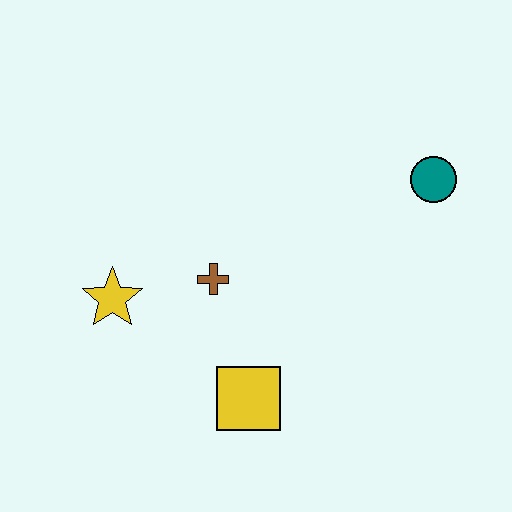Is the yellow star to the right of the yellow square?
No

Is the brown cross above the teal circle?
No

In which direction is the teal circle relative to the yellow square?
The teal circle is above the yellow square.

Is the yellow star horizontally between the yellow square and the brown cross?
No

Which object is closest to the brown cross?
The yellow star is closest to the brown cross.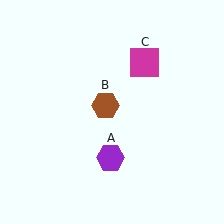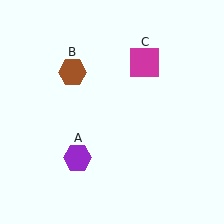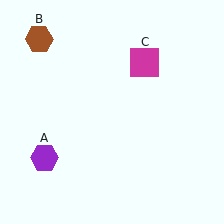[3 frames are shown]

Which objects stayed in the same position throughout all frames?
Magenta square (object C) remained stationary.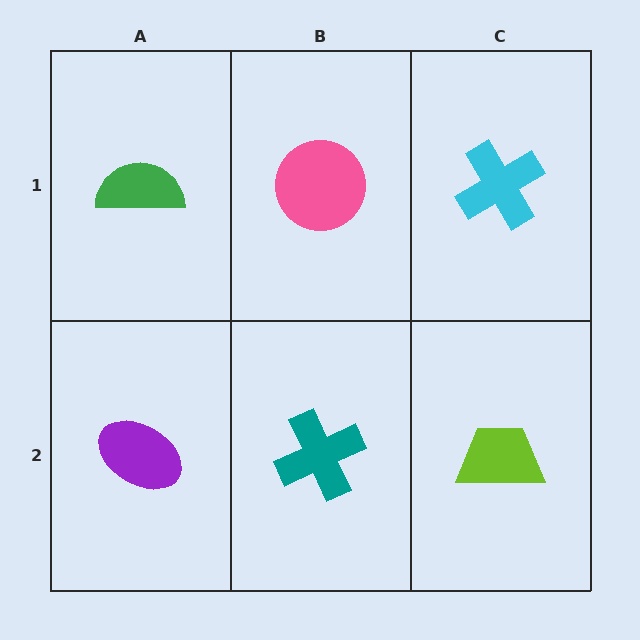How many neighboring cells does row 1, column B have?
3.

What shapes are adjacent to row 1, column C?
A lime trapezoid (row 2, column C), a pink circle (row 1, column B).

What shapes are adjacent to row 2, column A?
A green semicircle (row 1, column A), a teal cross (row 2, column B).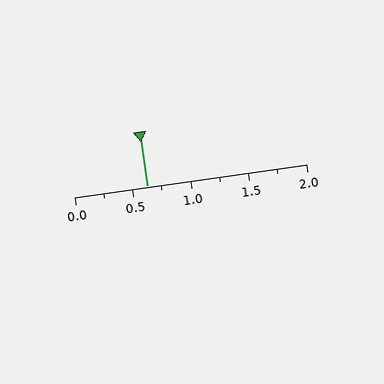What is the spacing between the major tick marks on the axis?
The major ticks are spaced 0.5 apart.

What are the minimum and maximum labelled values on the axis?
The axis runs from 0.0 to 2.0.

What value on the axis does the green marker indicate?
The marker indicates approximately 0.62.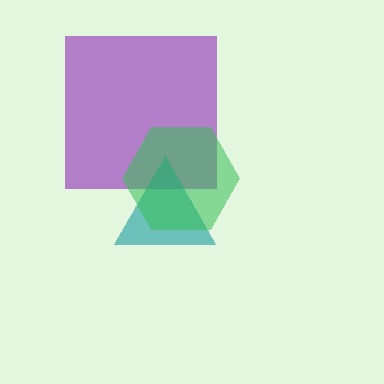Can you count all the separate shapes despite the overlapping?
Yes, there are 3 separate shapes.